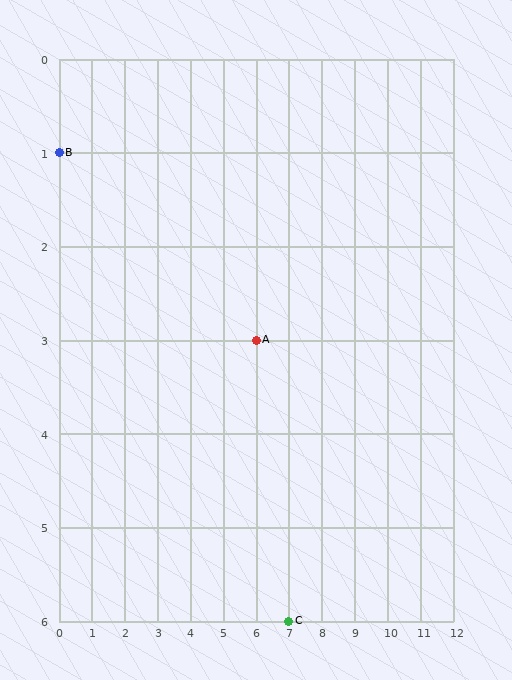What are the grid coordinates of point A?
Point A is at grid coordinates (6, 3).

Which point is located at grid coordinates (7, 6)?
Point C is at (7, 6).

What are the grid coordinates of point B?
Point B is at grid coordinates (0, 1).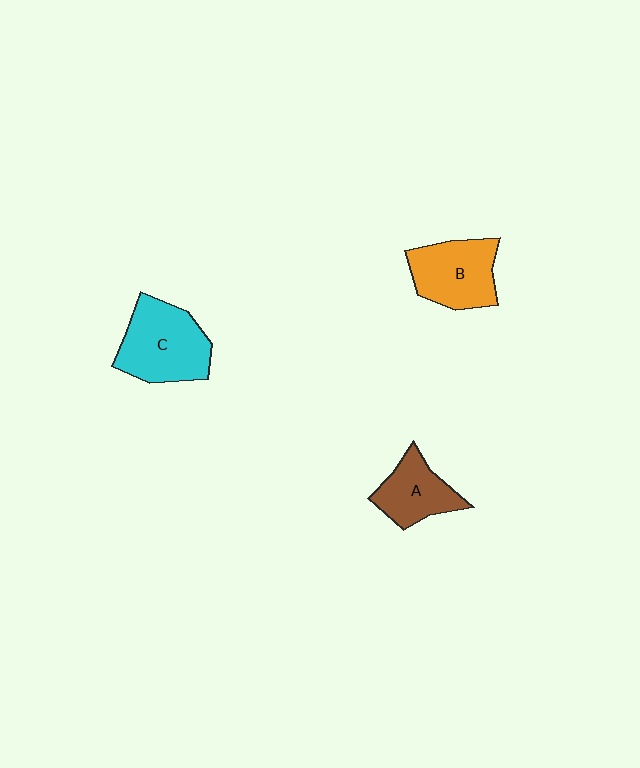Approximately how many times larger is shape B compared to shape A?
Approximately 1.3 times.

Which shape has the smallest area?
Shape A (brown).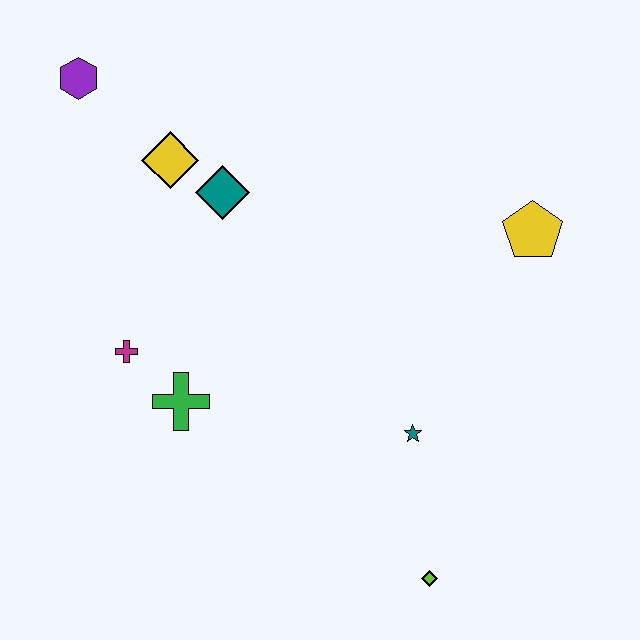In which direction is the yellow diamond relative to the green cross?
The yellow diamond is above the green cross.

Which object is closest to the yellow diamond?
The teal diamond is closest to the yellow diamond.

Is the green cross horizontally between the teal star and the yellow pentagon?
No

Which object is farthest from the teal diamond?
The lime diamond is farthest from the teal diamond.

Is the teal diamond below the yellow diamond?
Yes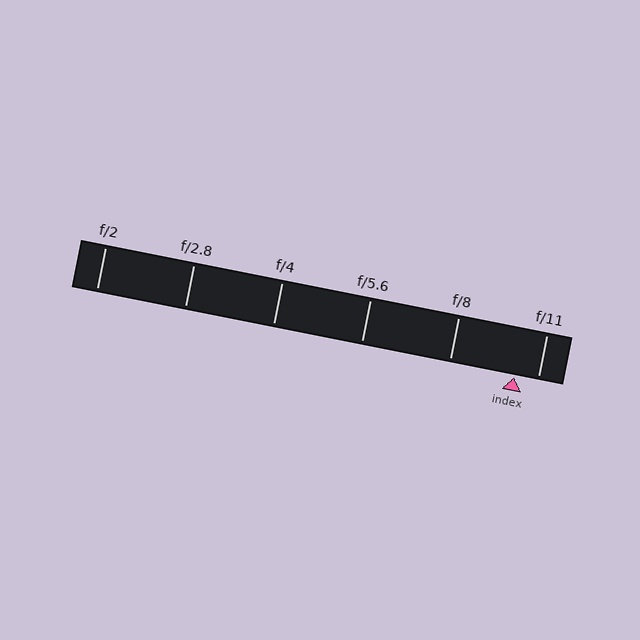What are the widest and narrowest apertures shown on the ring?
The widest aperture shown is f/2 and the narrowest is f/11.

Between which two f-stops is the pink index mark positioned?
The index mark is between f/8 and f/11.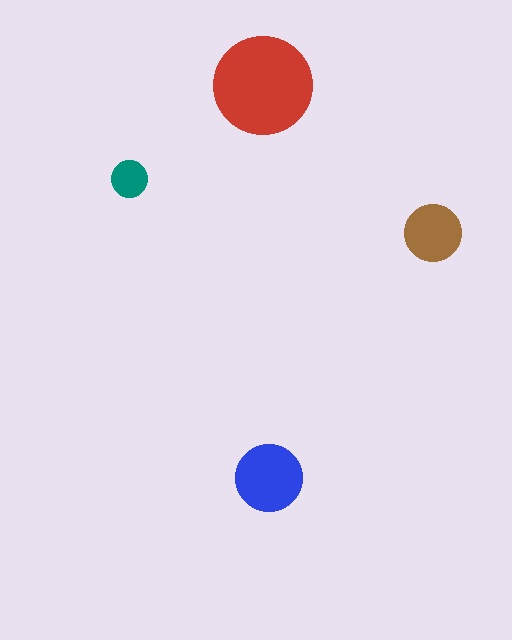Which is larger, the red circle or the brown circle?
The red one.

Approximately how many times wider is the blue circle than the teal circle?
About 2 times wider.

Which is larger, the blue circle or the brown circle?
The blue one.